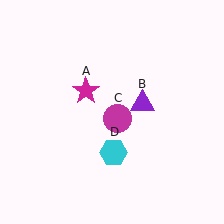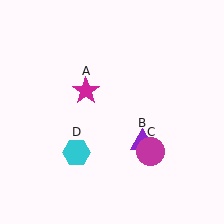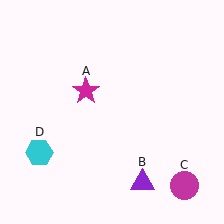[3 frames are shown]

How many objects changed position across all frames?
3 objects changed position: purple triangle (object B), magenta circle (object C), cyan hexagon (object D).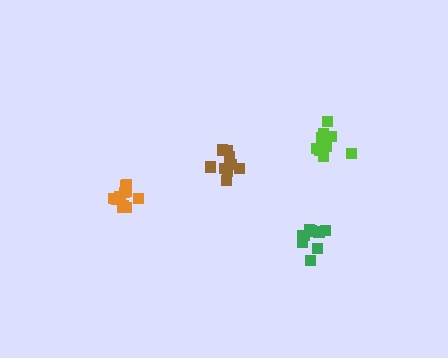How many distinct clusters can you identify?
There are 4 distinct clusters.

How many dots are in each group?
Group 1: 10 dots, Group 2: 12 dots, Group 3: 12 dots, Group 4: 10 dots (44 total).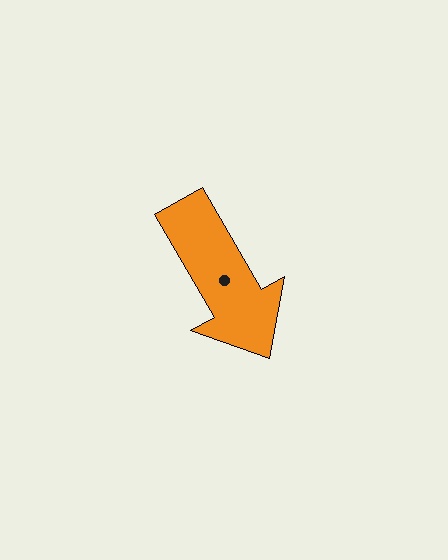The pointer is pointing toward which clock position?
Roughly 5 o'clock.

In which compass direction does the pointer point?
Southeast.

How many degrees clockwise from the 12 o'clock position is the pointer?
Approximately 150 degrees.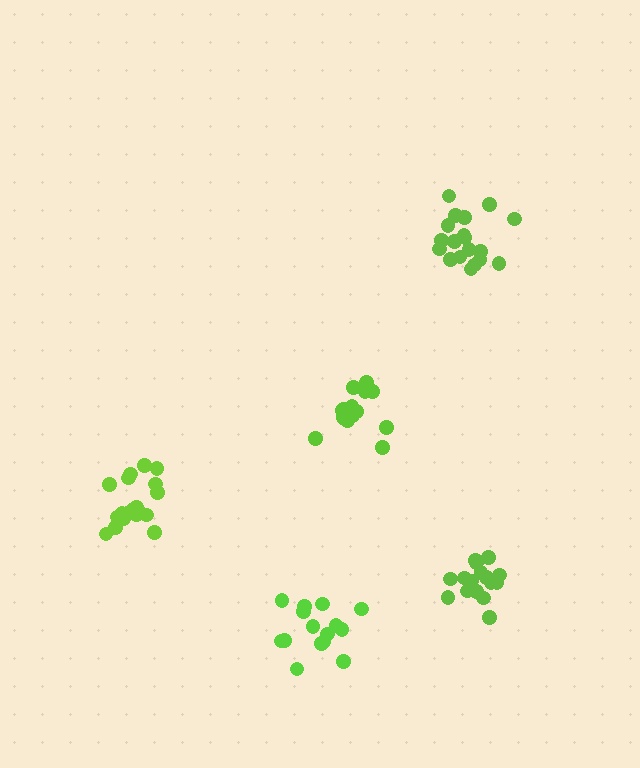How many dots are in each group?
Group 1: 15 dots, Group 2: 18 dots, Group 3: 19 dots, Group 4: 16 dots, Group 5: 19 dots (87 total).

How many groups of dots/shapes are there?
There are 5 groups.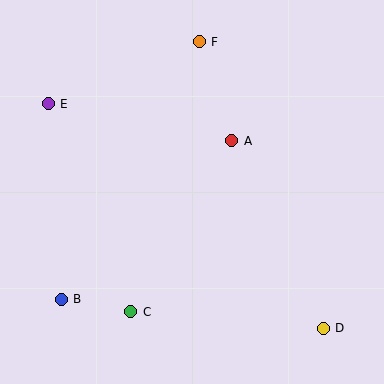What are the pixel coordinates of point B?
Point B is at (61, 299).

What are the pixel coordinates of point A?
Point A is at (232, 141).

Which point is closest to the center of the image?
Point A at (232, 141) is closest to the center.